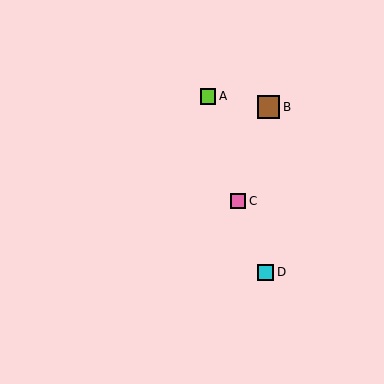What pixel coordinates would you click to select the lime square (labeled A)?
Click at (208, 96) to select the lime square A.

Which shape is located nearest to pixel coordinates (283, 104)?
The brown square (labeled B) at (268, 107) is nearest to that location.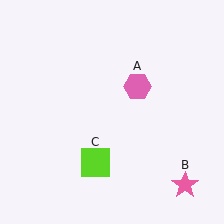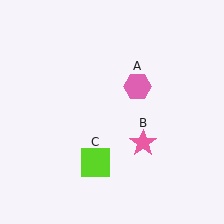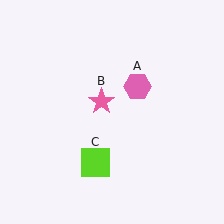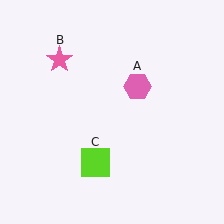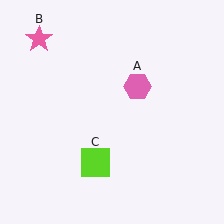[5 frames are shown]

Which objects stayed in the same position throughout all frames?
Pink hexagon (object A) and lime square (object C) remained stationary.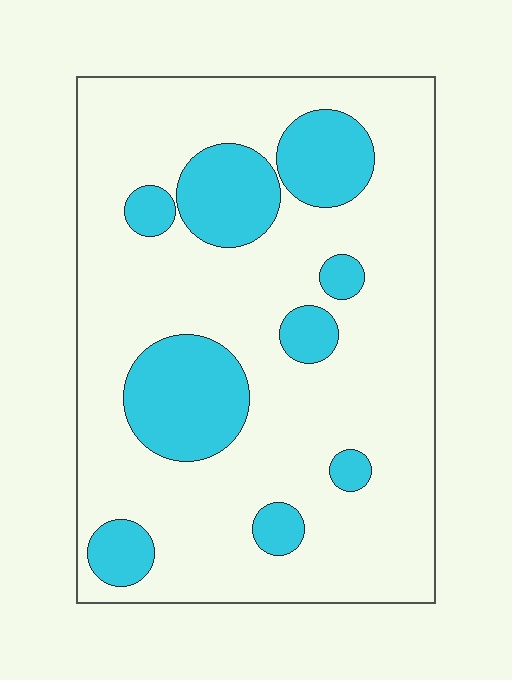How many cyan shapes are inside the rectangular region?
9.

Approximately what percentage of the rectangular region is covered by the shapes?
Approximately 25%.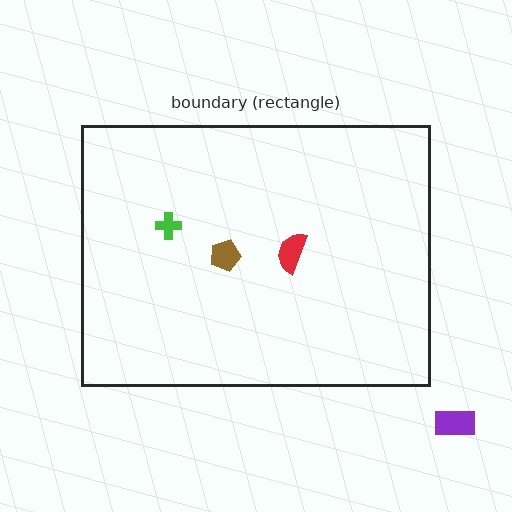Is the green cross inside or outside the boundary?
Inside.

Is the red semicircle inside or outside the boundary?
Inside.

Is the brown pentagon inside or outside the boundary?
Inside.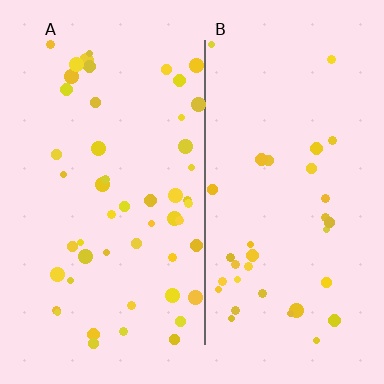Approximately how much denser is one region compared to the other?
Approximately 1.4× — region A over region B.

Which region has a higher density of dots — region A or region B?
A (the left).